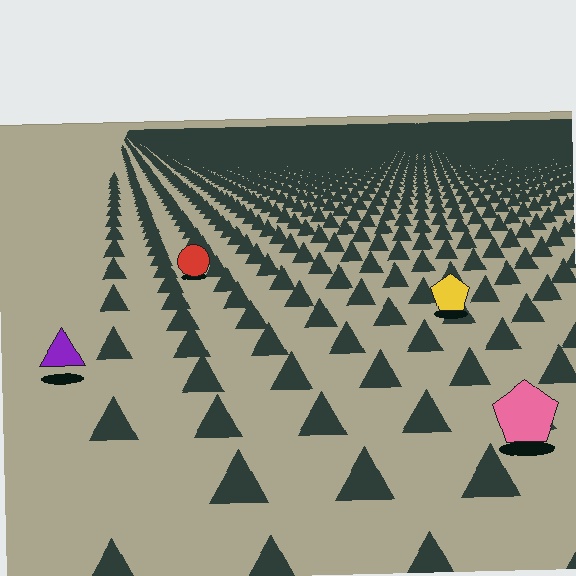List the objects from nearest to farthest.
From nearest to farthest: the pink pentagon, the purple triangle, the yellow pentagon, the red circle.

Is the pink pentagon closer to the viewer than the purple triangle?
Yes. The pink pentagon is closer — you can tell from the texture gradient: the ground texture is coarser near it.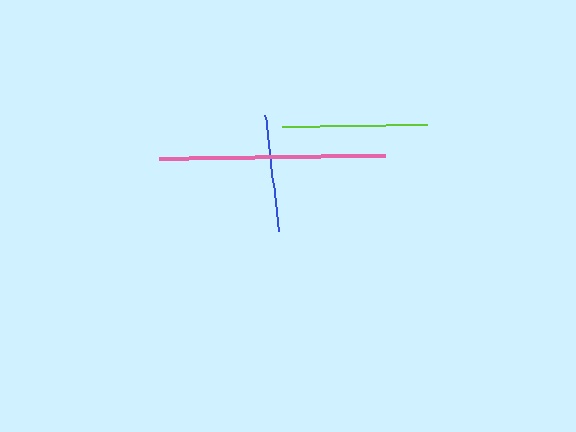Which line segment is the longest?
The pink line is the longest at approximately 226 pixels.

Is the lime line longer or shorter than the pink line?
The pink line is longer than the lime line.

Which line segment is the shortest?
The blue line is the shortest at approximately 117 pixels.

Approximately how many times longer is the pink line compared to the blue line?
The pink line is approximately 1.9 times the length of the blue line.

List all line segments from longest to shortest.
From longest to shortest: pink, lime, blue.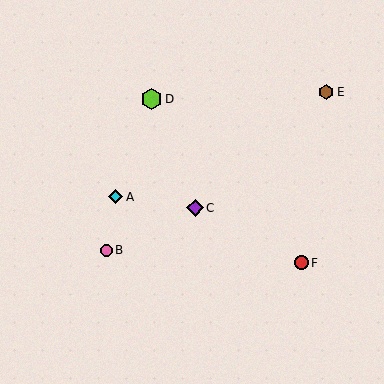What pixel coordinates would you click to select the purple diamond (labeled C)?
Click at (195, 208) to select the purple diamond C.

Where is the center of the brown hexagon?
The center of the brown hexagon is at (326, 92).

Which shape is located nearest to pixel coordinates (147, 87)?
The lime hexagon (labeled D) at (152, 99) is nearest to that location.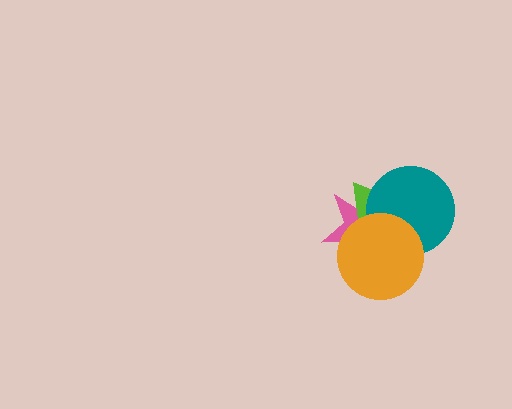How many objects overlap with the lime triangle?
3 objects overlap with the lime triangle.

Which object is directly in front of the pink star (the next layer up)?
The lime triangle is directly in front of the pink star.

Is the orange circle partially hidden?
No, no other shape covers it.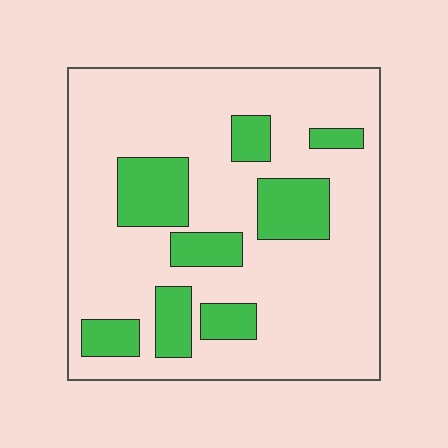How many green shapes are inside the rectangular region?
8.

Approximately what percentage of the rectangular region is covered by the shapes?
Approximately 20%.